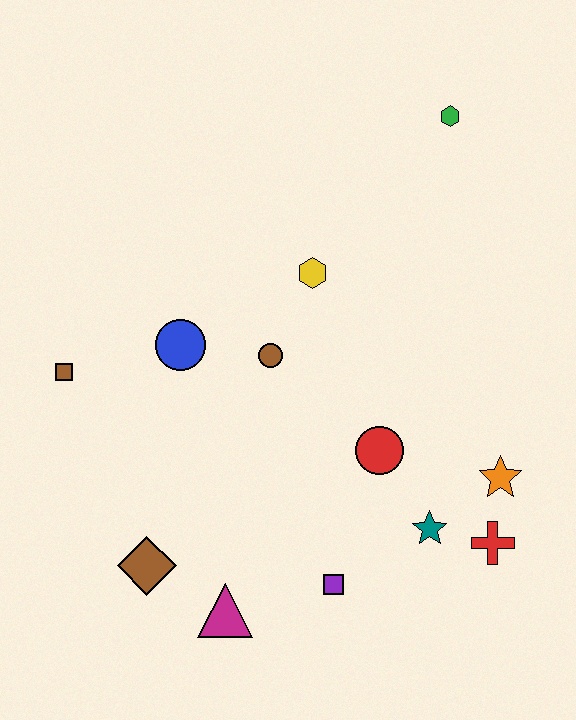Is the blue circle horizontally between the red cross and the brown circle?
No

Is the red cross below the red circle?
Yes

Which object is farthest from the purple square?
The green hexagon is farthest from the purple square.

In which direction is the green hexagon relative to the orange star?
The green hexagon is above the orange star.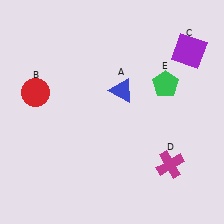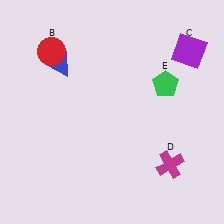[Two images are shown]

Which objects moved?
The objects that moved are: the blue triangle (A), the red circle (B).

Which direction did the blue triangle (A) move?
The blue triangle (A) moved left.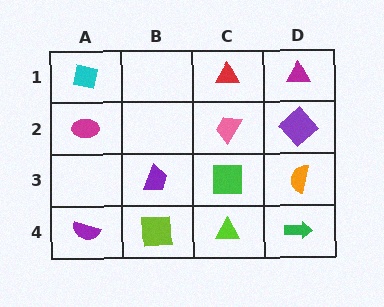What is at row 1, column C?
A red triangle.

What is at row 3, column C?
A green square.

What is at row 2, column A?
A magenta ellipse.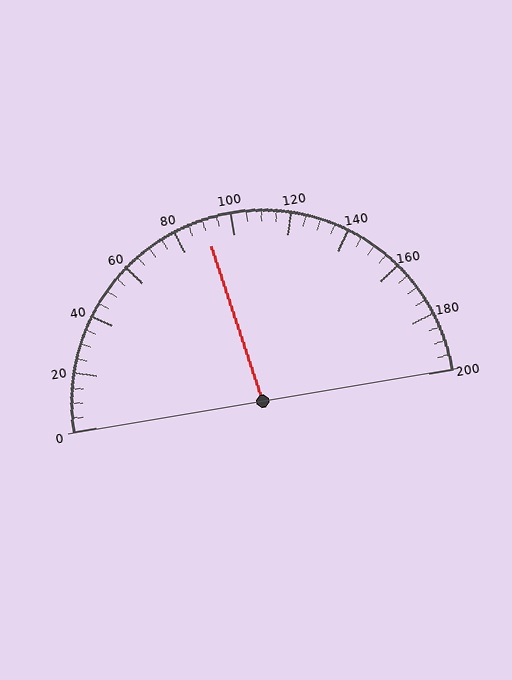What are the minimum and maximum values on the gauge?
The gauge ranges from 0 to 200.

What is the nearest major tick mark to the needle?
The nearest major tick mark is 80.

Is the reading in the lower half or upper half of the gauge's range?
The reading is in the lower half of the range (0 to 200).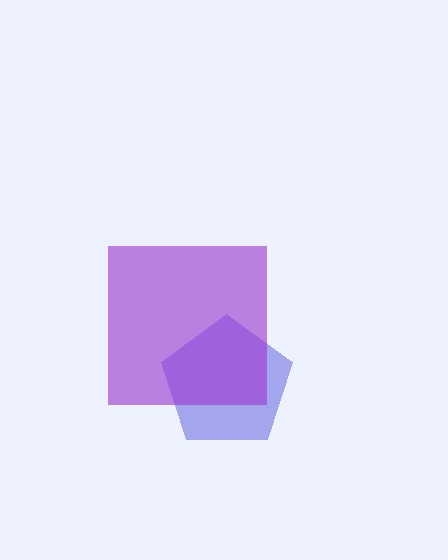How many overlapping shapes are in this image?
There are 2 overlapping shapes in the image.